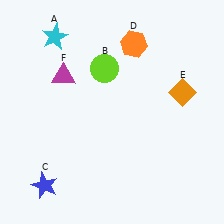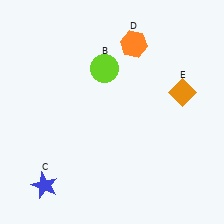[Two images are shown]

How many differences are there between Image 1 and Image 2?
There are 2 differences between the two images.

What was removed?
The magenta triangle (F), the cyan star (A) were removed in Image 2.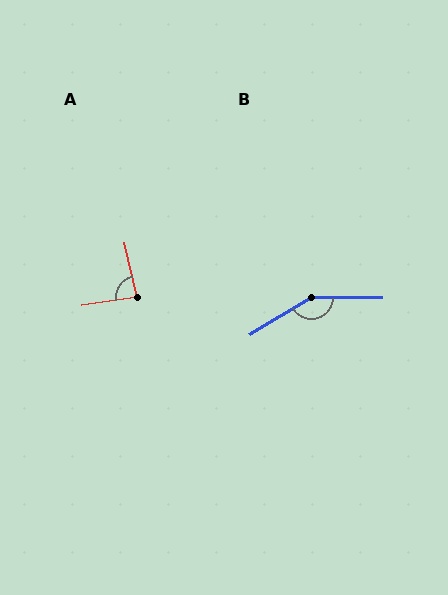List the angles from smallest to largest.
A (86°), B (149°).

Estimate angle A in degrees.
Approximately 86 degrees.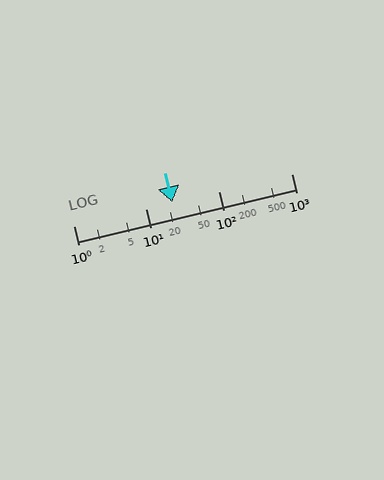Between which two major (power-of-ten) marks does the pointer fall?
The pointer is between 10 and 100.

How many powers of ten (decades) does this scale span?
The scale spans 3 decades, from 1 to 1000.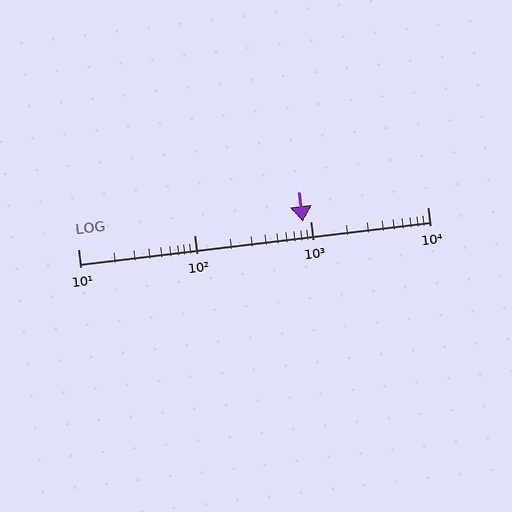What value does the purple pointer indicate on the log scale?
The pointer indicates approximately 850.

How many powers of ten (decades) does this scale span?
The scale spans 3 decades, from 10 to 10000.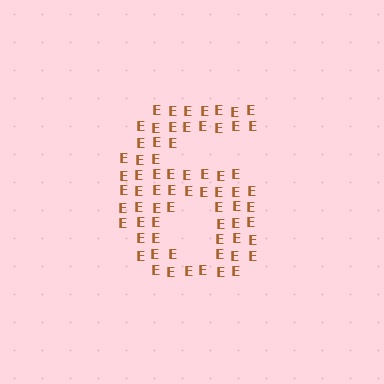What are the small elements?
The small elements are letter E's.